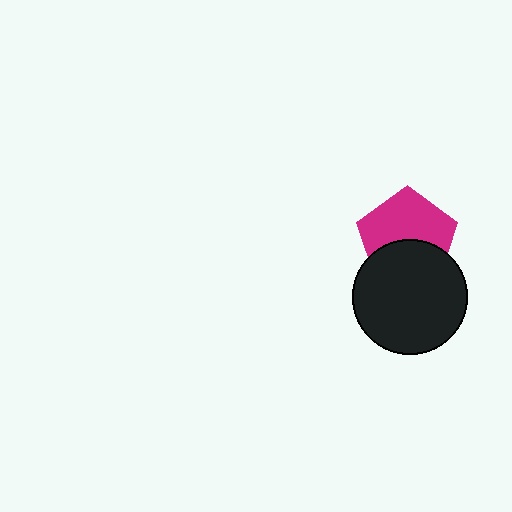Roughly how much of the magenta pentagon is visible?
About half of it is visible (roughly 59%).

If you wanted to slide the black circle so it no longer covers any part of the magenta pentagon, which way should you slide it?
Slide it down — that is the most direct way to separate the two shapes.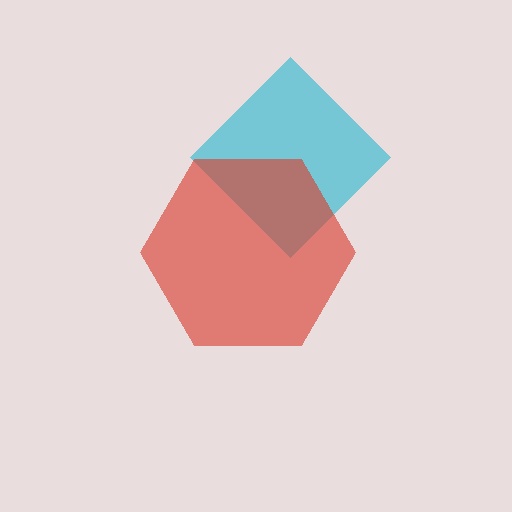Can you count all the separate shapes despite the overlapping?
Yes, there are 2 separate shapes.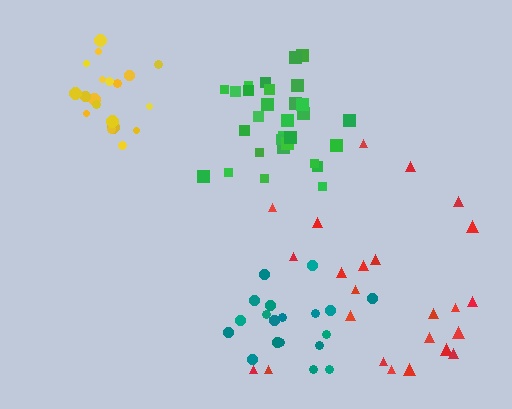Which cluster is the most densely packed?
Yellow.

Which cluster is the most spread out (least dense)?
Red.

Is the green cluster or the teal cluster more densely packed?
Green.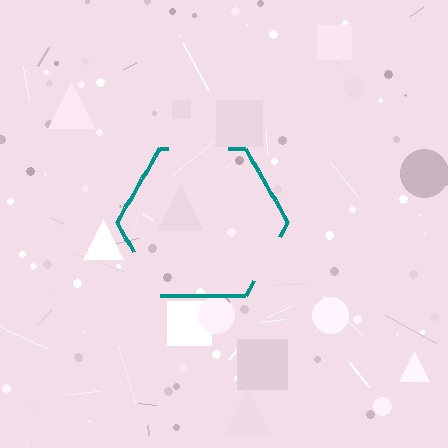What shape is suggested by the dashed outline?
The dashed outline suggests a hexagon.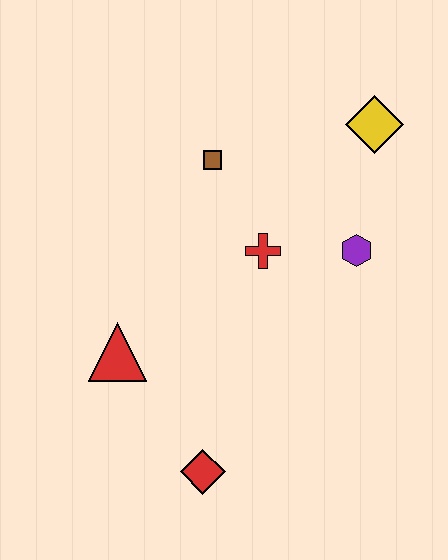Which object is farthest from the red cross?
The red diamond is farthest from the red cross.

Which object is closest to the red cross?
The purple hexagon is closest to the red cross.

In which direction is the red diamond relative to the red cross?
The red diamond is below the red cross.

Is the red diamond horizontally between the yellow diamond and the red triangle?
Yes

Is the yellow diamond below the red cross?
No